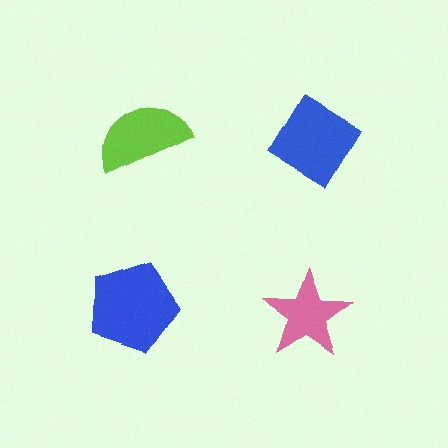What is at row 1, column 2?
A blue diamond.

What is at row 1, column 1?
A lime semicircle.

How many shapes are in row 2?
2 shapes.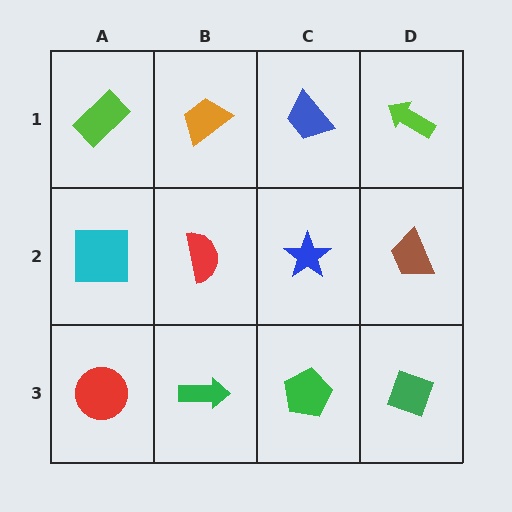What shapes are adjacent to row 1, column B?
A red semicircle (row 2, column B), a lime rectangle (row 1, column A), a blue trapezoid (row 1, column C).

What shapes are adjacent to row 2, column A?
A lime rectangle (row 1, column A), a red circle (row 3, column A), a red semicircle (row 2, column B).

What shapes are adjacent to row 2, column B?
An orange trapezoid (row 1, column B), a green arrow (row 3, column B), a cyan square (row 2, column A), a blue star (row 2, column C).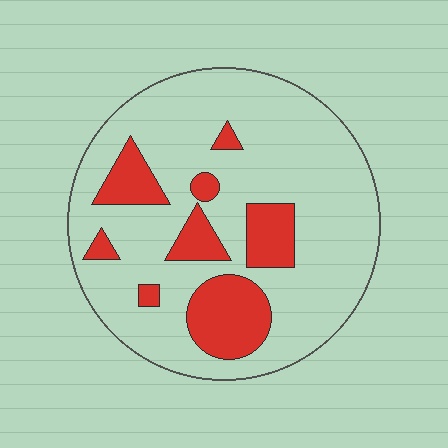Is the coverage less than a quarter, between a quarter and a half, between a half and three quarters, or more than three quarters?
Less than a quarter.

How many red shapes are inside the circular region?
8.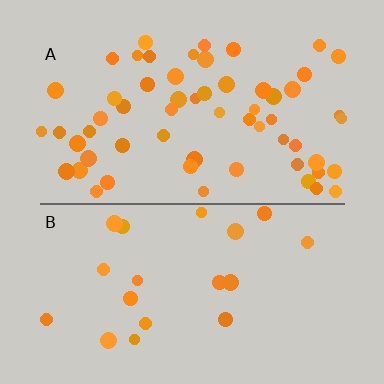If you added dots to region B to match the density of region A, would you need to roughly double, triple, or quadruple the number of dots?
Approximately triple.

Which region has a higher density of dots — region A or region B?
A (the top).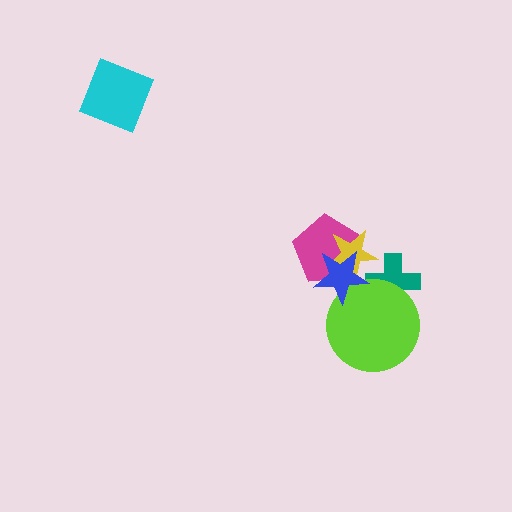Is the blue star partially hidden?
No, no other shape covers it.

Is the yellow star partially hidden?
Yes, it is partially covered by another shape.